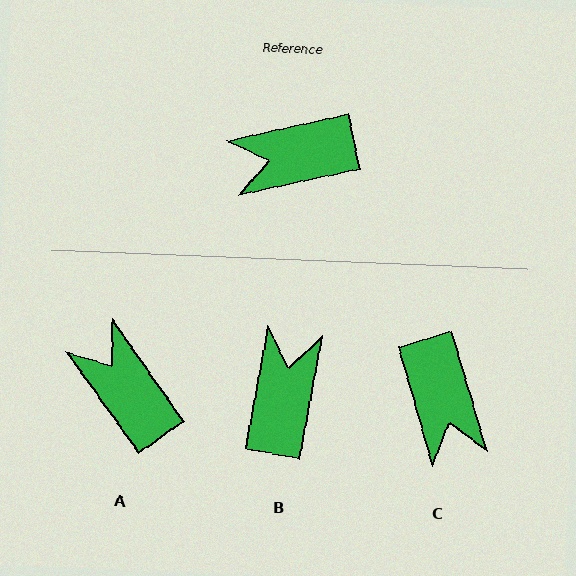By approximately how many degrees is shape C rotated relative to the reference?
Approximately 94 degrees counter-clockwise.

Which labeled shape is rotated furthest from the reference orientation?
B, about 113 degrees away.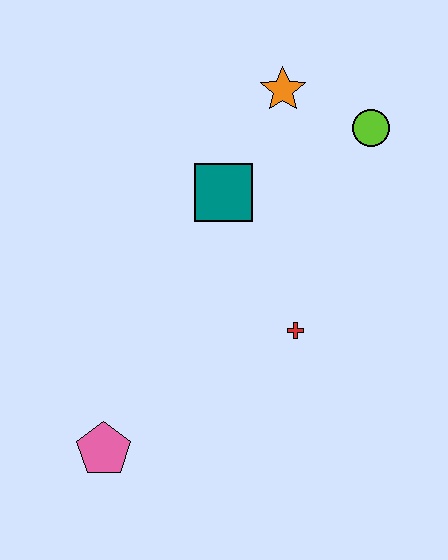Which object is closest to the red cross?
The teal square is closest to the red cross.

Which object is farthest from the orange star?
The pink pentagon is farthest from the orange star.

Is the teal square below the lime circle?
Yes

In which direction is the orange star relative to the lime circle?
The orange star is to the left of the lime circle.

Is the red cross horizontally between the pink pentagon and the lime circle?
Yes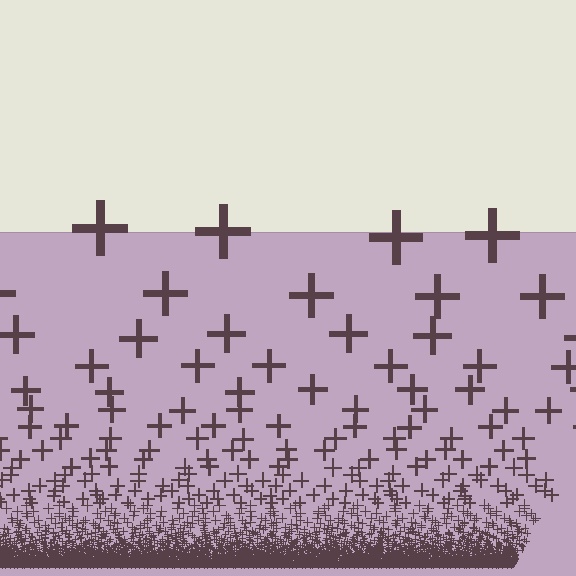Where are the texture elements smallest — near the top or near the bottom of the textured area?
Near the bottom.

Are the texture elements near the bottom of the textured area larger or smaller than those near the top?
Smaller. The gradient is inverted — elements near the bottom are smaller and denser.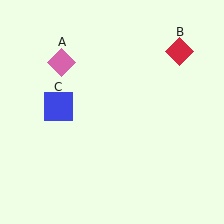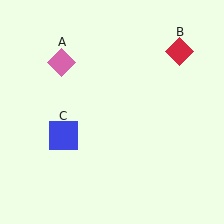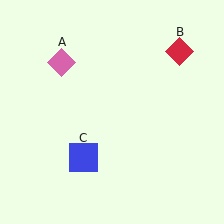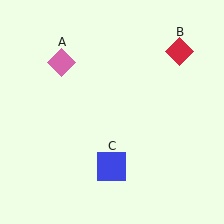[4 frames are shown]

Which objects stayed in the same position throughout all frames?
Pink diamond (object A) and red diamond (object B) remained stationary.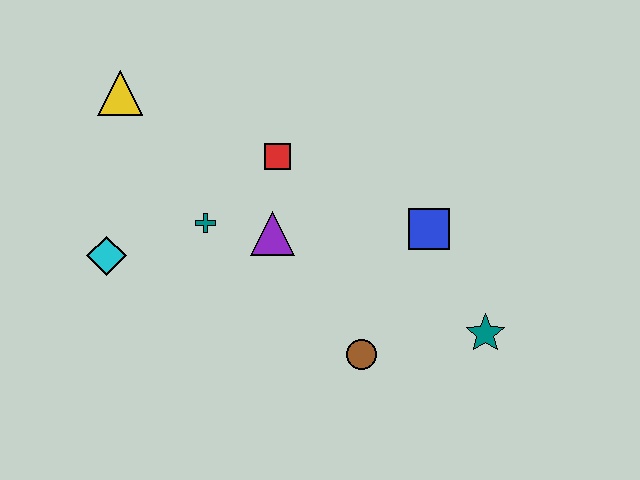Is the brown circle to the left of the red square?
No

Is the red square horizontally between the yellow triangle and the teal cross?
No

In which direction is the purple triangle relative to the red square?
The purple triangle is below the red square.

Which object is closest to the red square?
The purple triangle is closest to the red square.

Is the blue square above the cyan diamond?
Yes